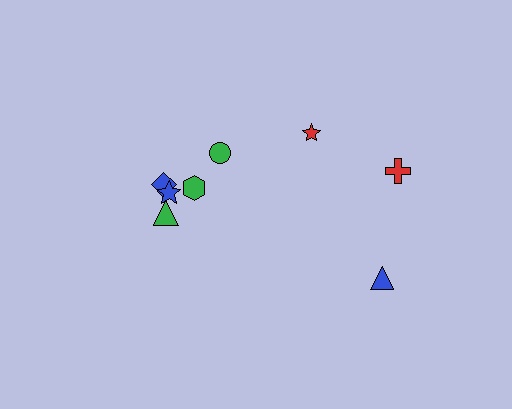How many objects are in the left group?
There are 5 objects.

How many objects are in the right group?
There are 3 objects.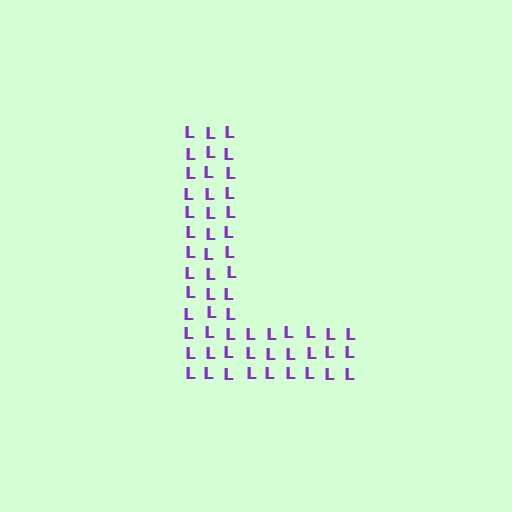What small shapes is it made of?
It is made of small letter L's.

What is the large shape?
The large shape is the letter L.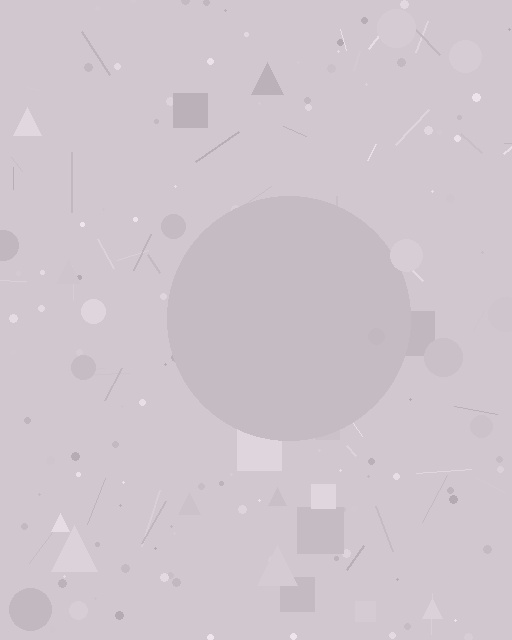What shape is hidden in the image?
A circle is hidden in the image.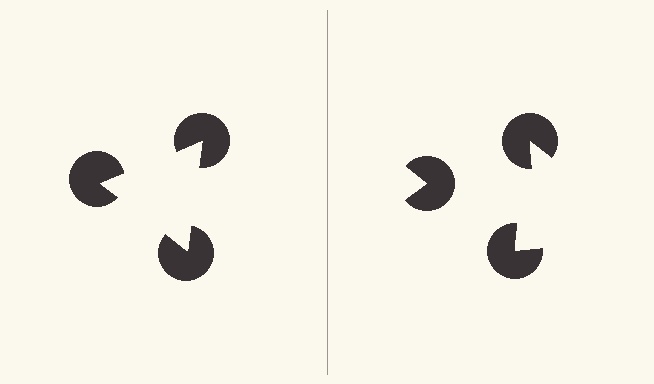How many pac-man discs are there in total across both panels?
6 — 3 on each side.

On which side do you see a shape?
An illusory triangle appears on the left side. On the right side the wedge cuts are rotated, so no coherent shape forms.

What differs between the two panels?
The pac-man discs are positioned identically on both sides; only the wedge orientations differ. On the left they align to a triangle; on the right they are misaligned.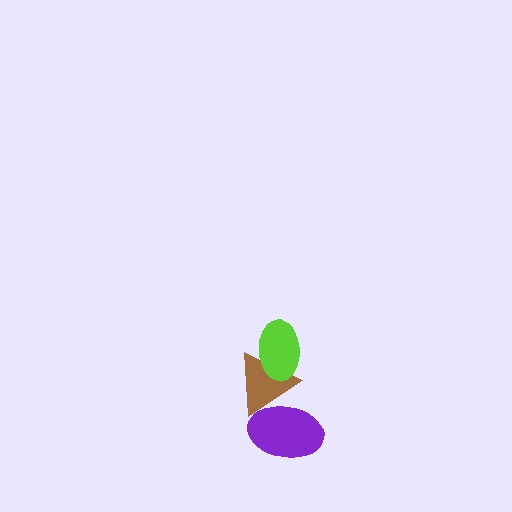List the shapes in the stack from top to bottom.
From top to bottom: the lime ellipse, the brown triangle, the purple ellipse.